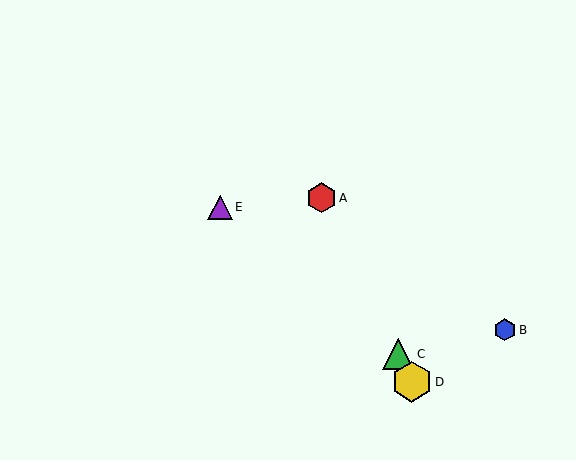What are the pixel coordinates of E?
Object E is at (220, 207).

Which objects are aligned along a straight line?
Objects A, C, D are aligned along a straight line.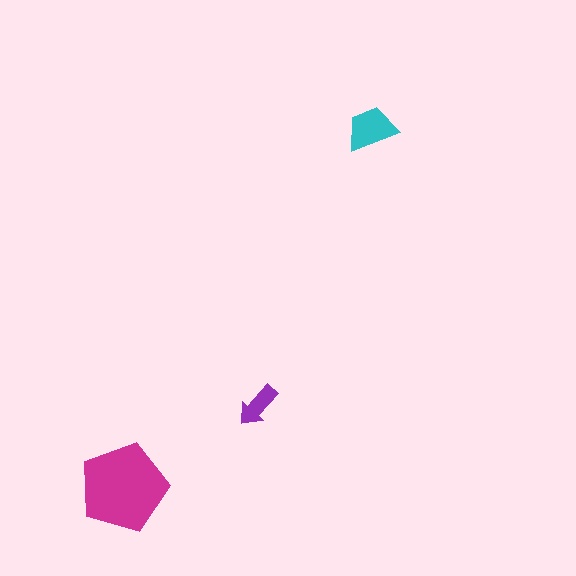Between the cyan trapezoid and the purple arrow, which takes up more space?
The cyan trapezoid.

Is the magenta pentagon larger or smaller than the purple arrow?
Larger.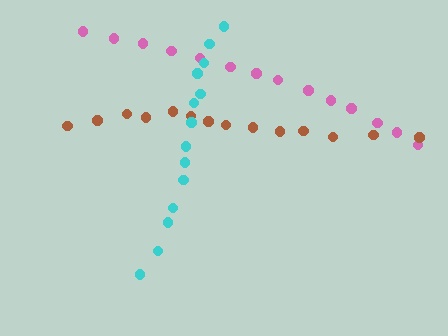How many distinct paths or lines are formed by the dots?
There are 3 distinct paths.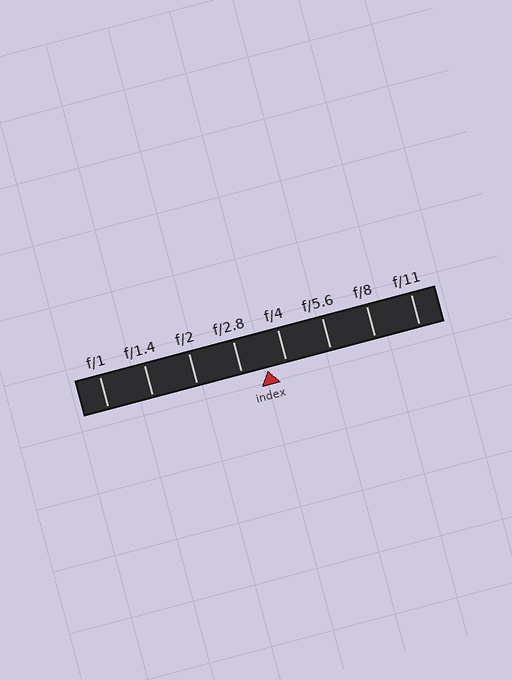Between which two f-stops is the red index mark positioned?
The index mark is between f/2.8 and f/4.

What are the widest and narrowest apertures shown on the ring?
The widest aperture shown is f/1 and the narrowest is f/11.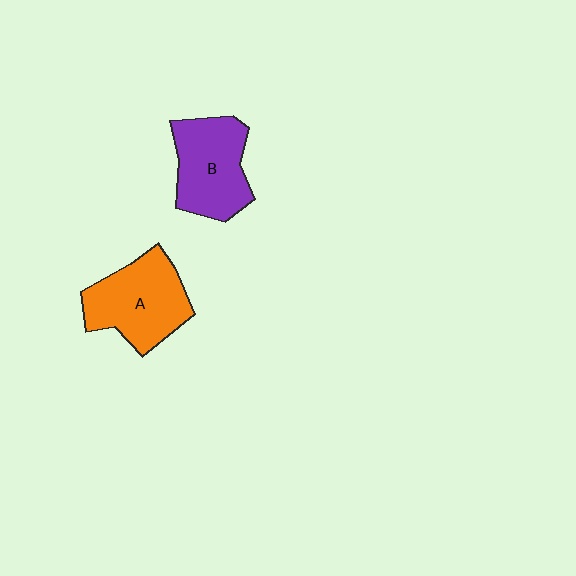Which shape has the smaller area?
Shape B (purple).